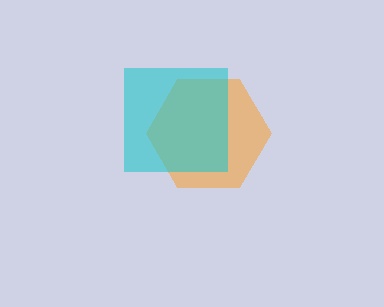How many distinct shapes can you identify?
There are 2 distinct shapes: an orange hexagon, a cyan square.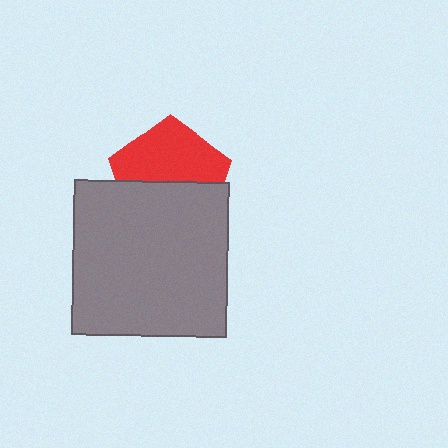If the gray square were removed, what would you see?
You would see the complete red pentagon.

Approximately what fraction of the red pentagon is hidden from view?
Roughly 47% of the red pentagon is hidden behind the gray square.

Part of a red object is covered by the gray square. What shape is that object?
It is a pentagon.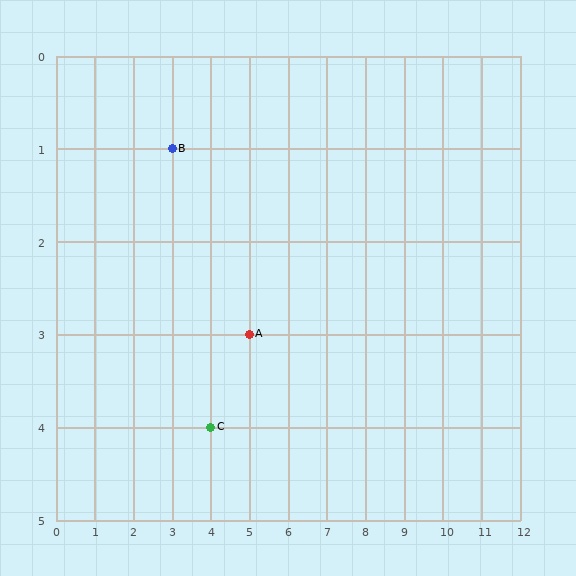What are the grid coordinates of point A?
Point A is at grid coordinates (5, 3).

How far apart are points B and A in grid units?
Points B and A are 2 columns and 2 rows apart (about 2.8 grid units diagonally).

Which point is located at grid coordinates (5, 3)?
Point A is at (5, 3).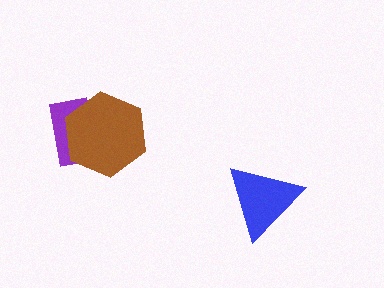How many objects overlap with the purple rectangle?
1 object overlaps with the purple rectangle.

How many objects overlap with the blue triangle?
0 objects overlap with the blue triangle.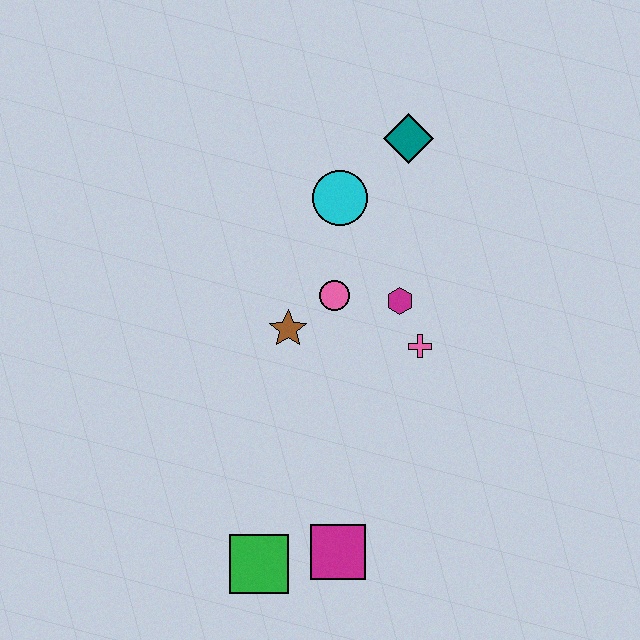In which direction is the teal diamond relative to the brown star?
The teal diamond is above the brown star.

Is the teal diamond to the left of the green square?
No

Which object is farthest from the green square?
The teal diamond is farthest from the green square.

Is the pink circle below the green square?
No